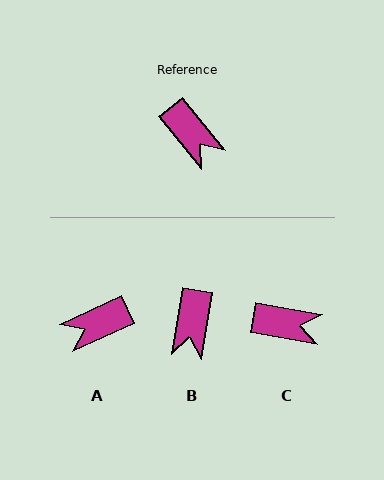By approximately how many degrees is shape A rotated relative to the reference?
Approximately 104 degrees clockwise.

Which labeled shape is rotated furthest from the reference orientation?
A, about 104 degrees away.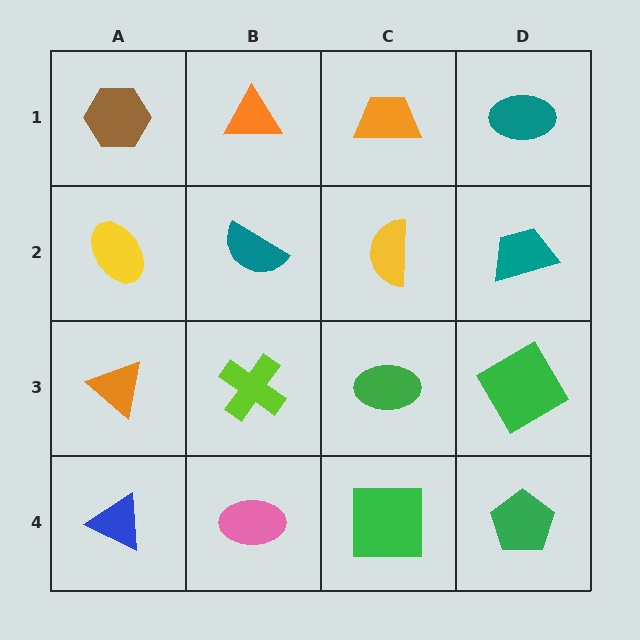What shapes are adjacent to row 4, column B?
A lime cross (row 3, column B), a blue triangle (row 4, column A), a green square (row 4, column C).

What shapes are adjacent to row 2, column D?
A teal ellipse (row 1, column D), a green diamond (row 3, column D), a yellow semicircle (row 2, column C).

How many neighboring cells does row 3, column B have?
4.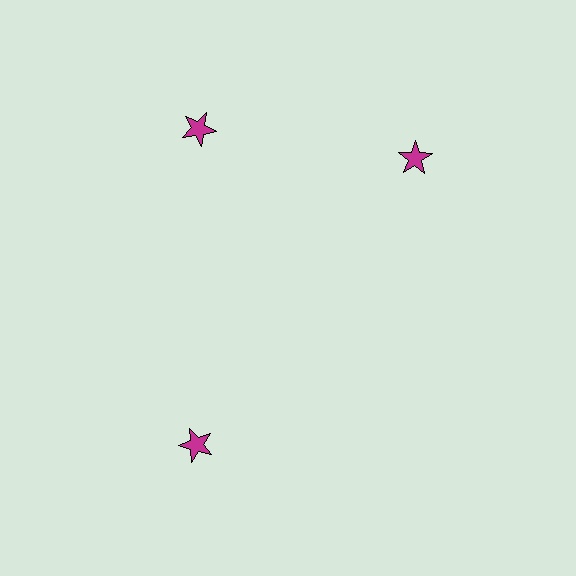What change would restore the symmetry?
The symmetry would be restored by rotating it back into even spacing with its neighbors so that all 3 stars sit at equal angles and equal distance from the center.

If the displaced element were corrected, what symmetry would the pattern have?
It would have 3-fold rotational symmetry — the pattern would map onto itself every 120 degrees.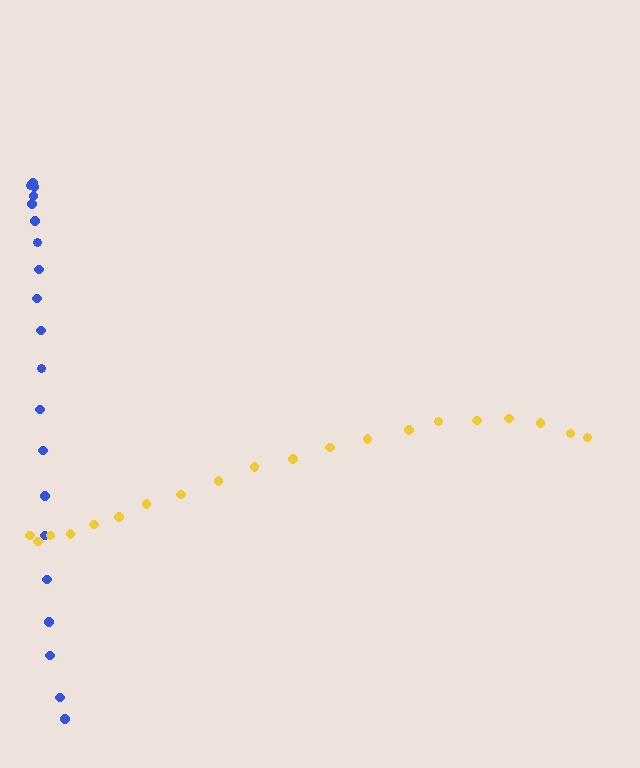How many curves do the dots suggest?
There are 2 distinct paths.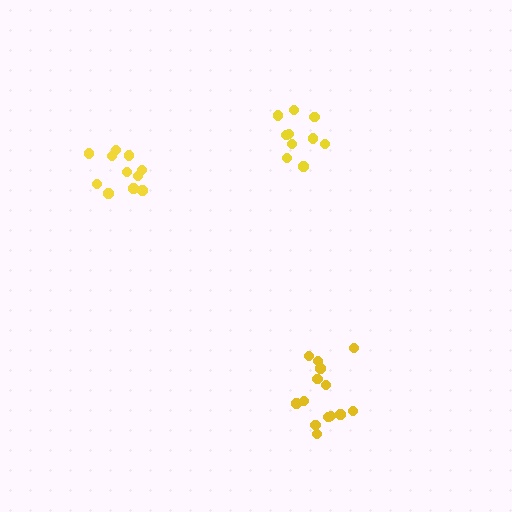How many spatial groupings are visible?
There are 3 spatial groupings.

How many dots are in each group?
Group 1: 10 dots, Group 2: 11 dots, Group 3: 14 dots (35 total).